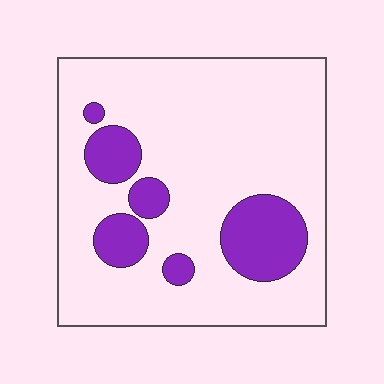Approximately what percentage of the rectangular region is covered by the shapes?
Approximately 20%.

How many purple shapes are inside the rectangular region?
6.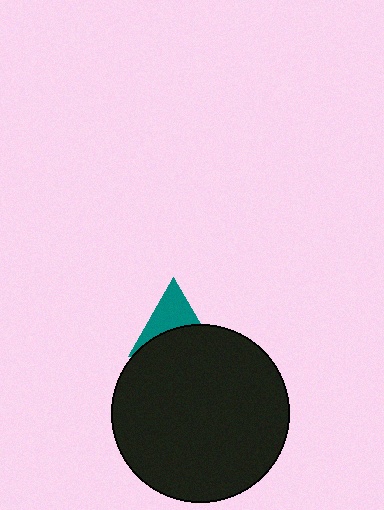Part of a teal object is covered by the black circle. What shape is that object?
It is a triangle.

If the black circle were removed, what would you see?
You would see the complete teal triangle.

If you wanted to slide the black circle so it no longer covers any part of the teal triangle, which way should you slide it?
Slide it down — that is the most direct way to separate the two shapes.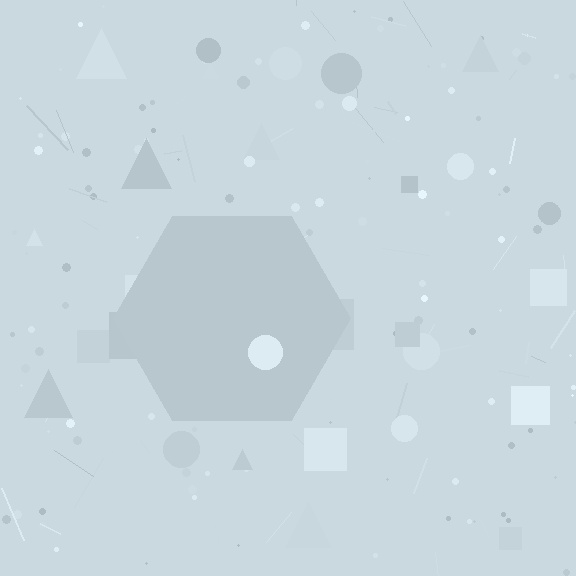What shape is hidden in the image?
A hexagon is hidden in the image.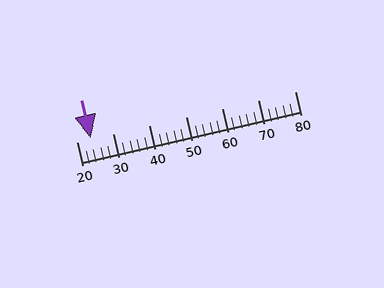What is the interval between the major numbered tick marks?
The major tick marks are spaced 10 units apart.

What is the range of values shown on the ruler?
The ruler shows values from 20 to 80.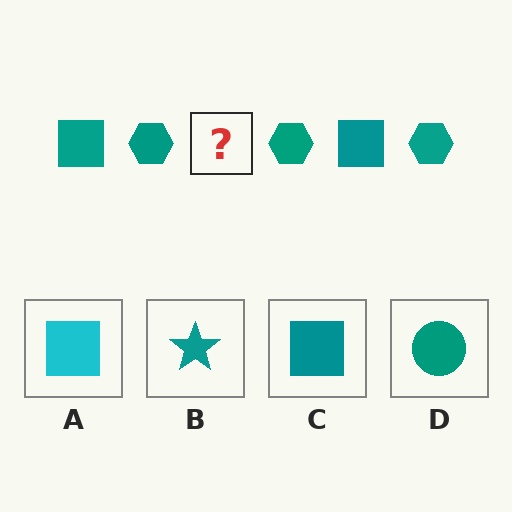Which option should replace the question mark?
Option C.